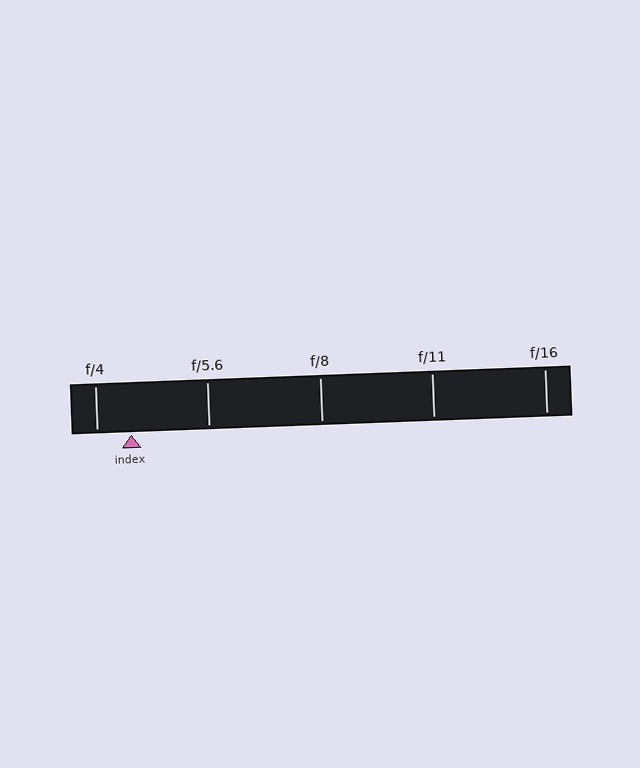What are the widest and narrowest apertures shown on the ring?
The widest aperture shown is f/4 and the narrowest is f/16.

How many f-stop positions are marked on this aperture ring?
There are 5 f-stop positions marked.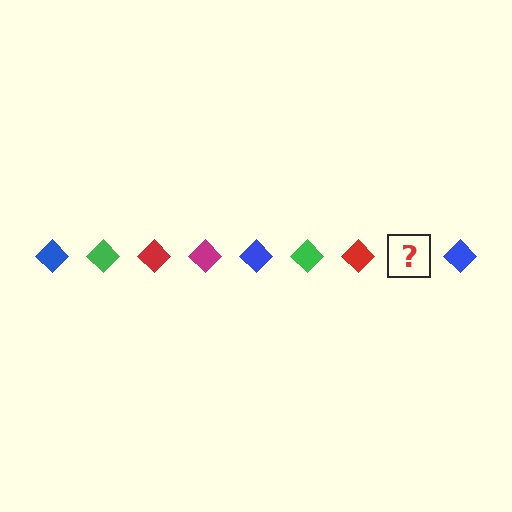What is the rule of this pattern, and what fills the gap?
The rule is that the pattern cycles through blue, green, red, magenta diamonds. The gap should be filled with a magenta diamond.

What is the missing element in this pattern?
The missing element is a magenta diamond.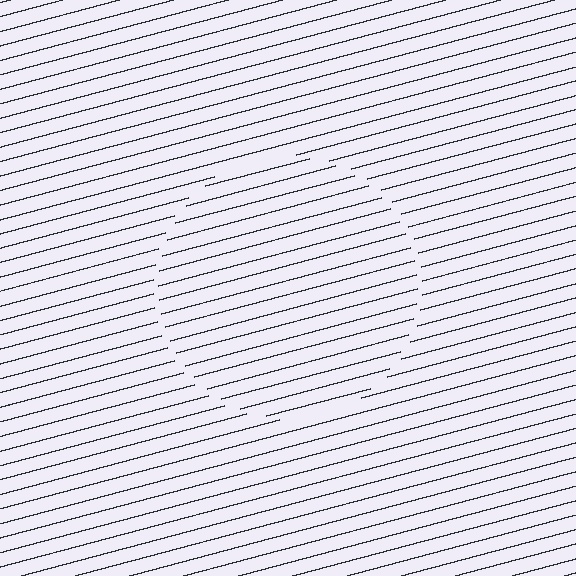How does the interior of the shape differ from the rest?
The interior of the shape contains the same grating, shifted by half a period — the contour is defined by the phase discontinuity where line-ends from the inner and outer gratings abut.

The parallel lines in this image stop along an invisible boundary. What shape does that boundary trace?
An illusory circle. The interior of the shape contains the same grating, shifted by half a period — the contour is defined by the phase discontinuity where line-ends from the inner and outer gratings abut.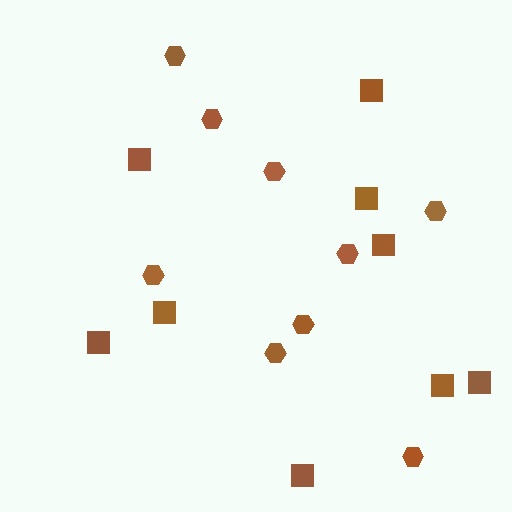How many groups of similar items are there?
There are 2 groups: one group of hexagons (9) and one group of squares (9).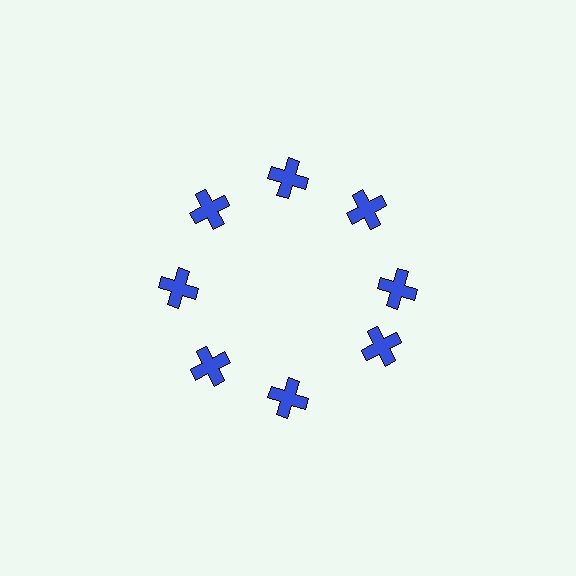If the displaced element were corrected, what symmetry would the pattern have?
It would have 8-fold rotational symmetry — the pattern would map onto itself every 45 degrees.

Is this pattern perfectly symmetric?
No. The 8 blue crosses are arranged in a ring, but one element near the 4 o'clock position is rotated out of alignment along the ring, breaking the 8-fold rotational symmetry.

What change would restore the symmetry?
The symmetry would be restored by rotating it back into even spacing with its neighbors so that all 8 crosses sit at equal angles and equal distance from the center.